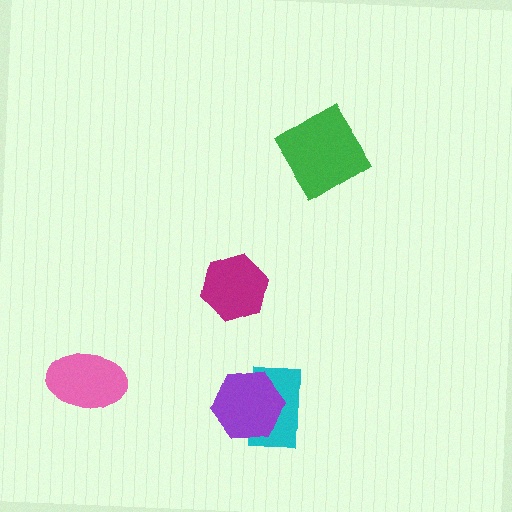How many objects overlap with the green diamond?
0 objects overlap with the green diamond.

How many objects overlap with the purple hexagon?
1 object overlaps with the purple hexagon.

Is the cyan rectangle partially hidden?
Yes, it is partially covered by another shape.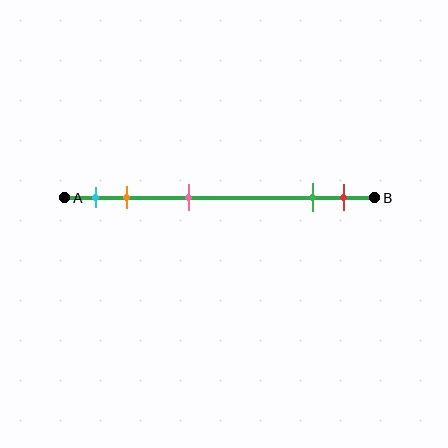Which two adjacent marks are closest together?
The green and red marks are the closest adjacent pair.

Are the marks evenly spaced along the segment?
No, the marks are not evenly spaced.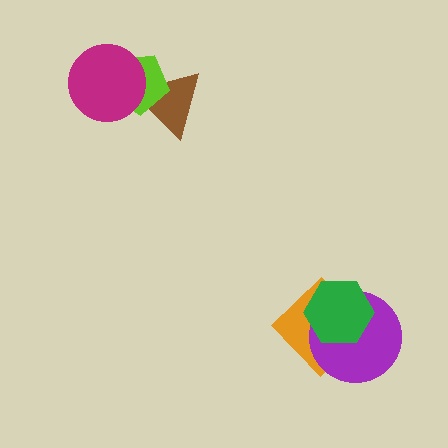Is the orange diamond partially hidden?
Yes, it is partially covered by another shape.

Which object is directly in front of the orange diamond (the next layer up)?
The purple circle is directly in front of the orange diamond.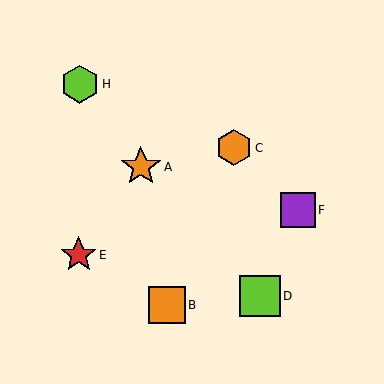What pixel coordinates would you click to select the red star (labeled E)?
Click at (79, 255) to select the red star E.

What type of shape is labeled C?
Shape C is an orange hexagon.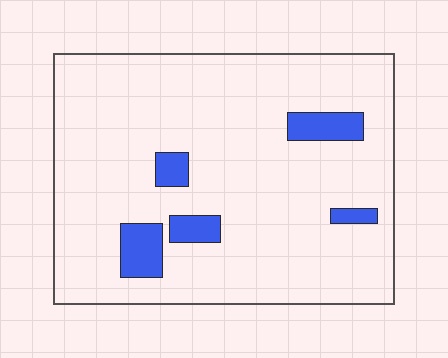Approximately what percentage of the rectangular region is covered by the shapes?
Approximately 10%.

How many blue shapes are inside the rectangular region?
5.